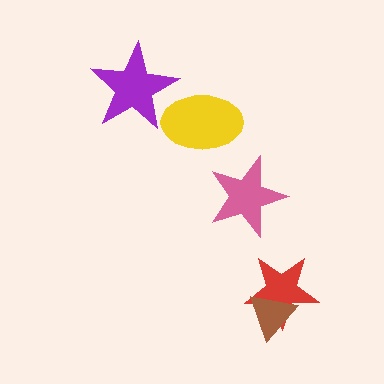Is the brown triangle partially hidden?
No, no other shape covers it.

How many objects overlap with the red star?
1 object overlaps with the red star.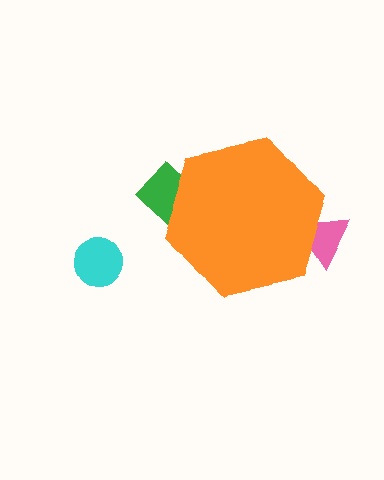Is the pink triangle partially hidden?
Yes, the pink triangle is partially hidden behind the orange hexagon.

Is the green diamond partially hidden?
Yes, the green diamond is partially hidden behind the orange hexagon.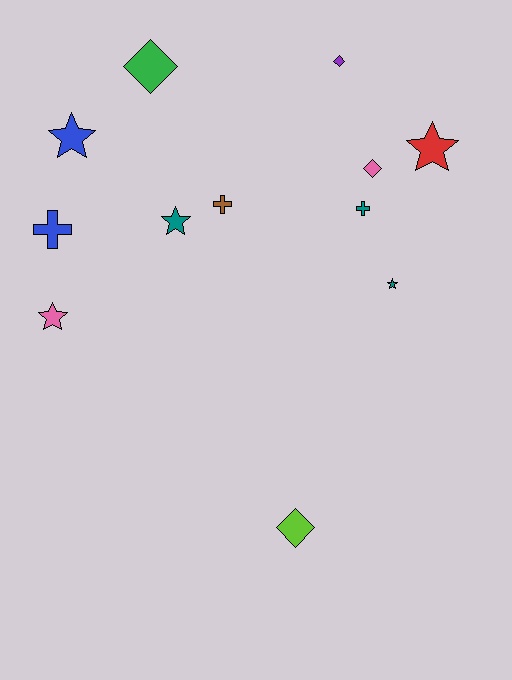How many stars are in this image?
There are 5 stars.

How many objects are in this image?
There are 12 objects.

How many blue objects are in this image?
There are 2 blue objects.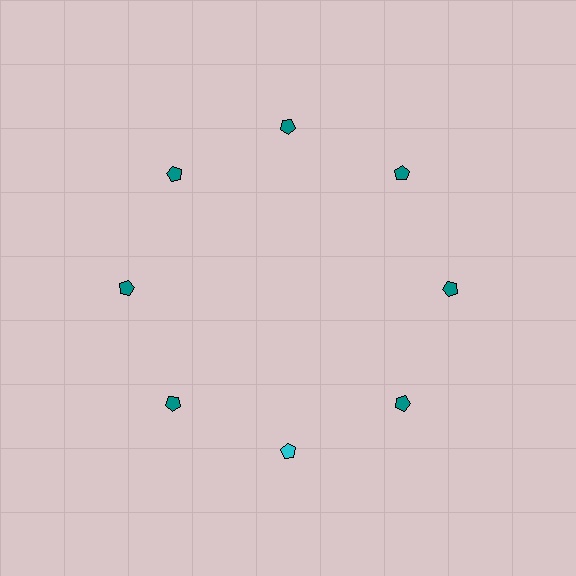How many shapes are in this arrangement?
There are 8 shapes arranged in a ring pattern.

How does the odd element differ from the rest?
It has a different color: cyan instead of teal.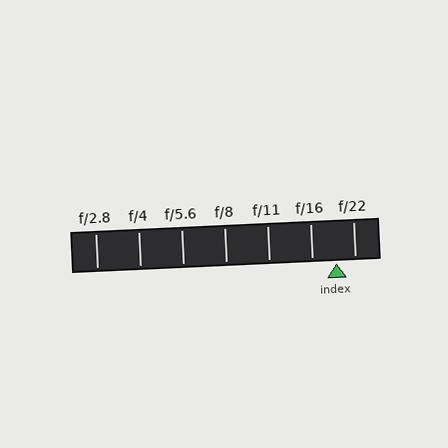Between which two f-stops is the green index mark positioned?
The index mark is between f/16 and f/22.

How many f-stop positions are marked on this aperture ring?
There are 7 f-stop positions marked.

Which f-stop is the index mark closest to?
The index mark is closest to f/22.